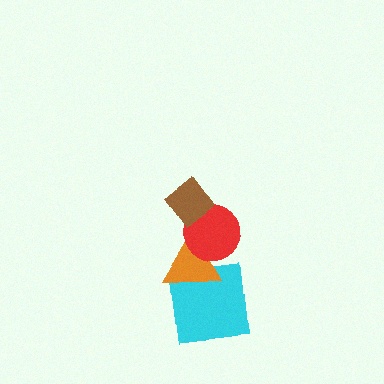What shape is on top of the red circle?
The brown diamond is on top of the red circle.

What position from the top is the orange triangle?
The orange triangle is 3rd from the top.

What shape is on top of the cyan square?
The orange triangle is on top of the cyan square.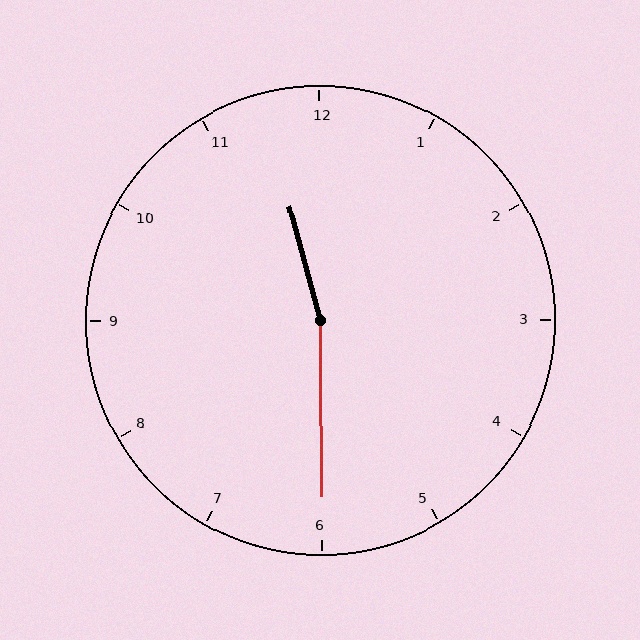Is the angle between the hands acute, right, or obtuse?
It is obtuse.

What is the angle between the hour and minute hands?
Approximately 165 degrees.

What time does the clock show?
11:30.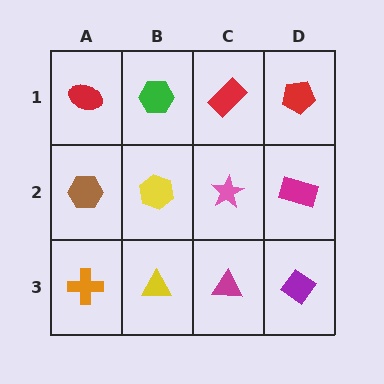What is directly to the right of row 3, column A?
A yellow triangle.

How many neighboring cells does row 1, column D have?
2.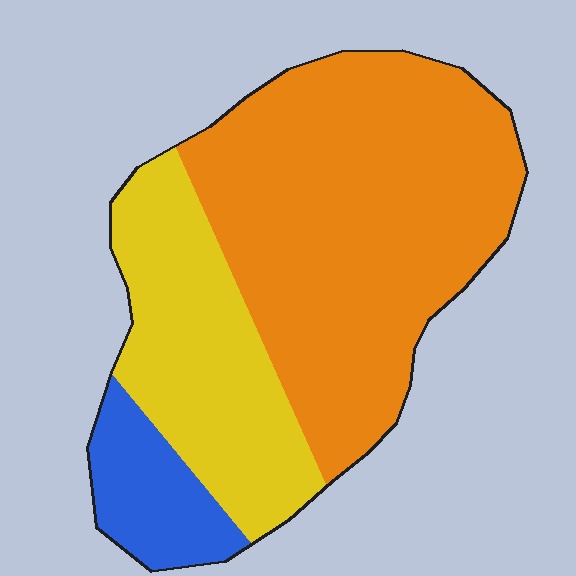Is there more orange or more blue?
Orange.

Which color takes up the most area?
Orange, at roughly 60%.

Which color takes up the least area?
Blue, at roughly 10%.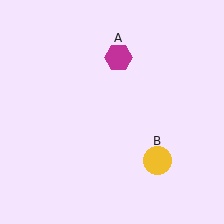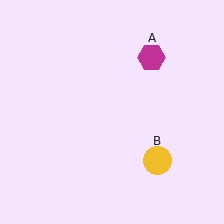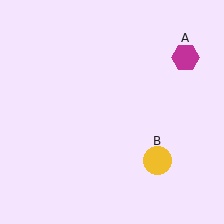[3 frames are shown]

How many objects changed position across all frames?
1 object changed position: magenta hexagon (object A).